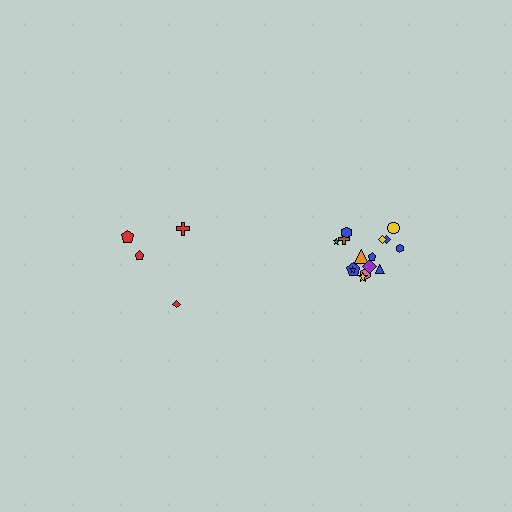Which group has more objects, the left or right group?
The right group.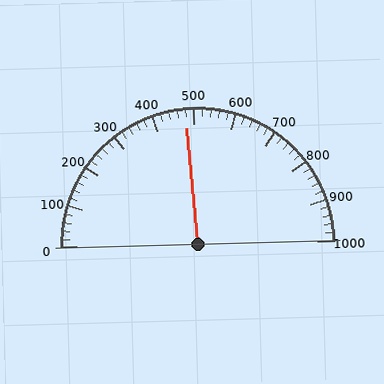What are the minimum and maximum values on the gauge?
The gauge ranges from 0 to 1000.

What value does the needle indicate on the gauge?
The needle indicates approximately 480.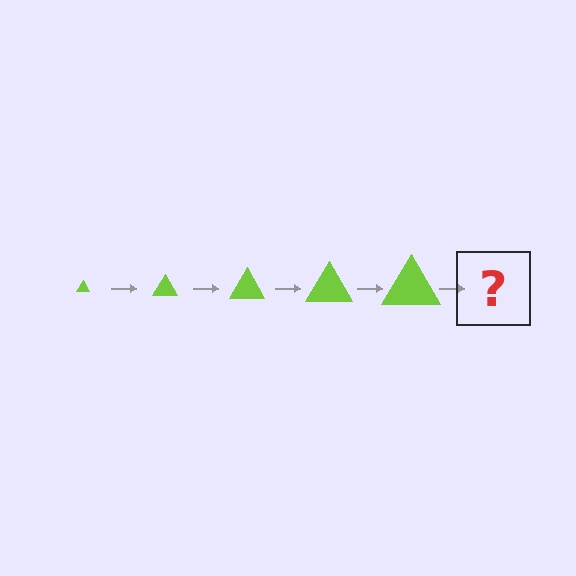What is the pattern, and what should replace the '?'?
The pattern is that the triangle gets progressively larger each step. The '?' should be a lime triangle, larger than the previous one.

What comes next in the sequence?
The next element should be a lime triangle, larger than the previous one.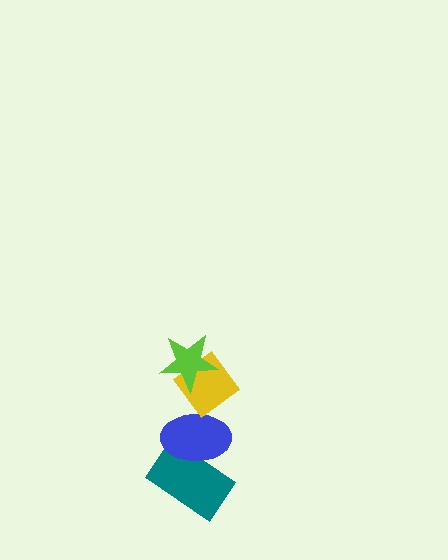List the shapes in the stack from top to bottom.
From top to bottom: the lime star, the yellow diamond, the blue ellipse, the teal rectangle.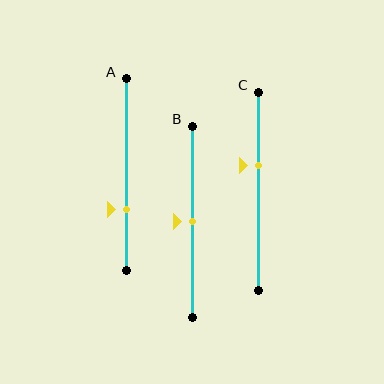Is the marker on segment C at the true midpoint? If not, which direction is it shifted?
No, the marker on segment C is shifted upward by about 13% of the segment length.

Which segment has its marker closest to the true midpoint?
Segment B has its marker closest to the true midpoint.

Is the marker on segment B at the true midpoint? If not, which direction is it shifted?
Yes, the marker on segment B is at the true midpoint.